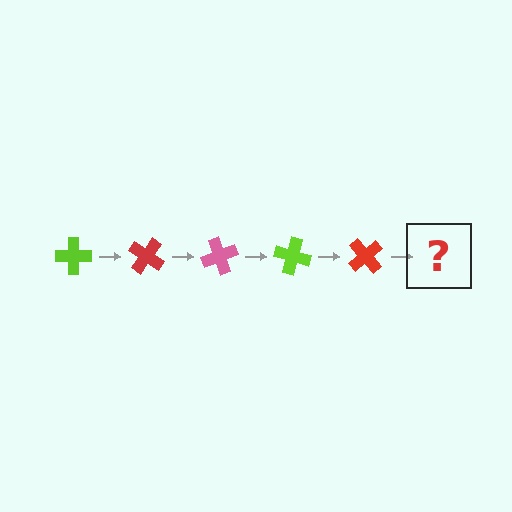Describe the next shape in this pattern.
It should be a pink cross, rotated 175 degrees from the start.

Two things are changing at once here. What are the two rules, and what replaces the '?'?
The two rules are that it rotates 35 degrees each step and the color cycles through lime, red, and pink. The '?' should be a pink cross, rotated 175 degrees from the start.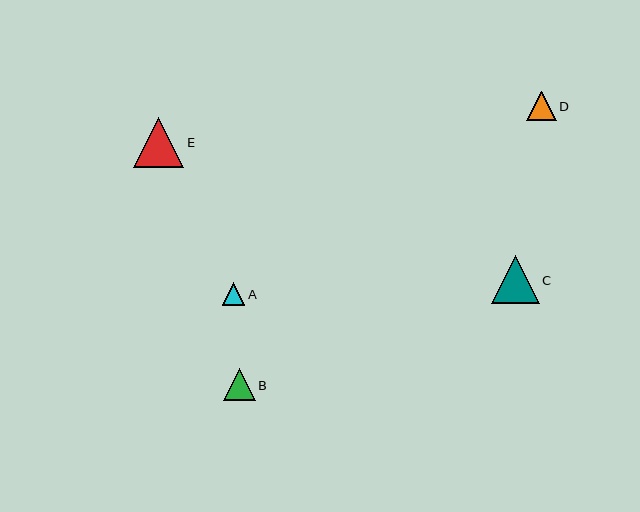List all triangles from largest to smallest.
From largest to smallest: E, C, B, D, A.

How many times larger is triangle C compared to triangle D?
Triangle C is approximately 1.6 times the size of triangle D.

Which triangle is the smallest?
Triangle A is the smallest with a size of approximately 22 pixels.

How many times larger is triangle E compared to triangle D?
Triangle E is approximately 1.7 times the size of triangle D.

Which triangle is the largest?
Triangle E is the largest with a size of approximately 50 pixels.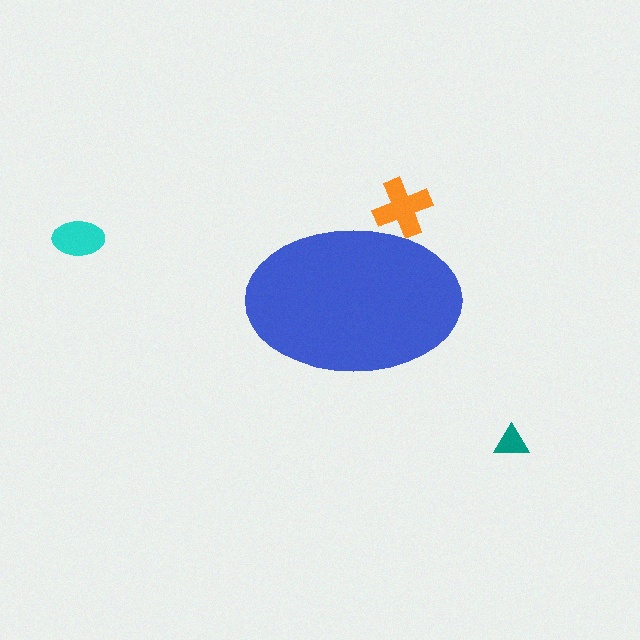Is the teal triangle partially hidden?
No, the teal triangle is fully visible.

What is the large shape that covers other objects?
A blue ellipse.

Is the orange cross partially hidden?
Yes, the orange cross is partially hidden behind the blue ellipse.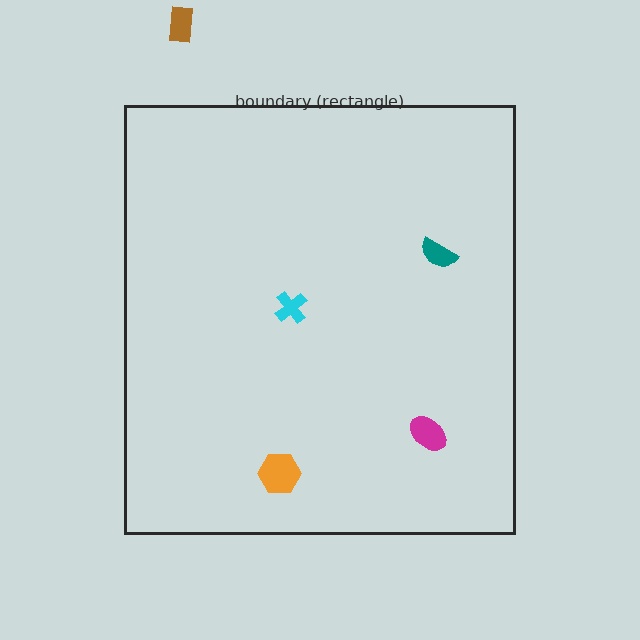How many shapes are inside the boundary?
4 inside, 1 outside.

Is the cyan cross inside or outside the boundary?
Inside.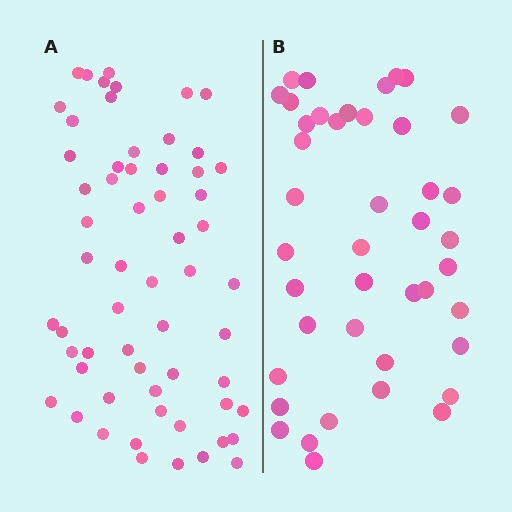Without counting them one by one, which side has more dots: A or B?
Region A (the left region) has more dots.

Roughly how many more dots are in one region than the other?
Region A has approximately 20 more dots than region B.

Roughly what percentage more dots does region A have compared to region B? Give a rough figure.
About 45% more.